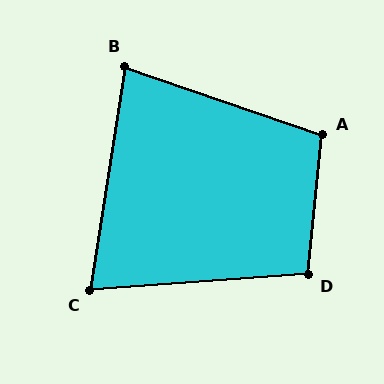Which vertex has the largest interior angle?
A, at approximately 103 degrees.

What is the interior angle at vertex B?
Approximately 80 degrees (acute).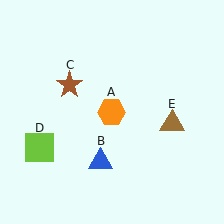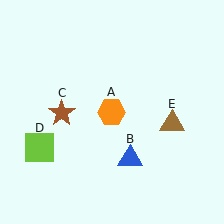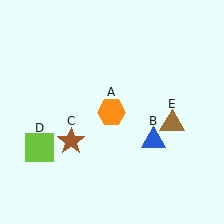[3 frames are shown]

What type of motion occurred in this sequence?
The blue triangle (object B), brown star (object C) rotated counterclockwise around the center of the scene.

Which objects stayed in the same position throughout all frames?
Orange hexagon (object A) and lime square (object D) and brown triangle (object E) remained stationary.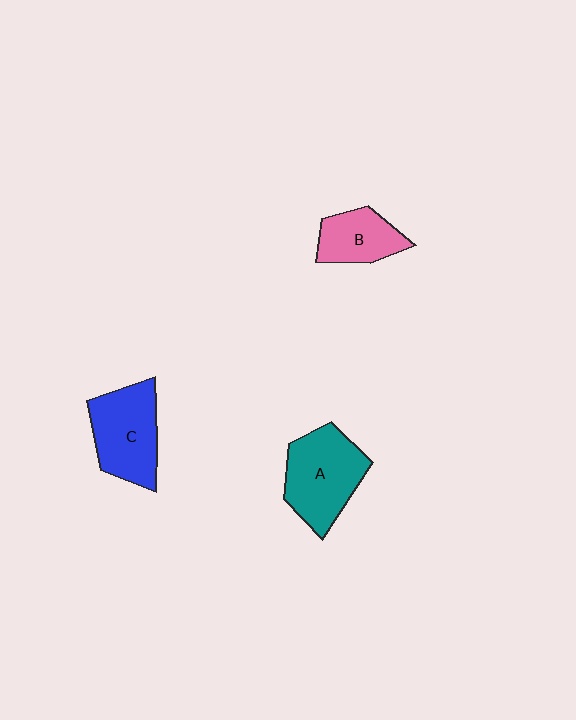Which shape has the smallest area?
Shape B (pink).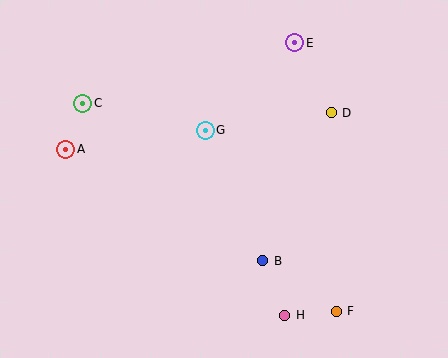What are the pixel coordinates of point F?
Point F is at (336, 311).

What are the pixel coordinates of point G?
Point G is at (205, 130).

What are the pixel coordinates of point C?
Point C is at (83, 103).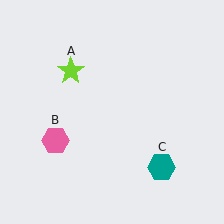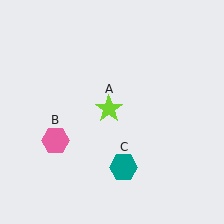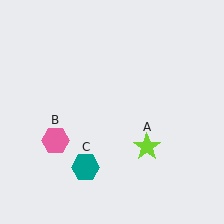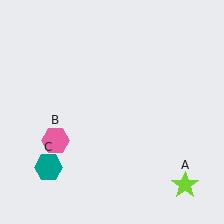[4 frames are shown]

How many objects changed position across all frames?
2 objects changed position: lime star (object A), teal hexagon (object C).